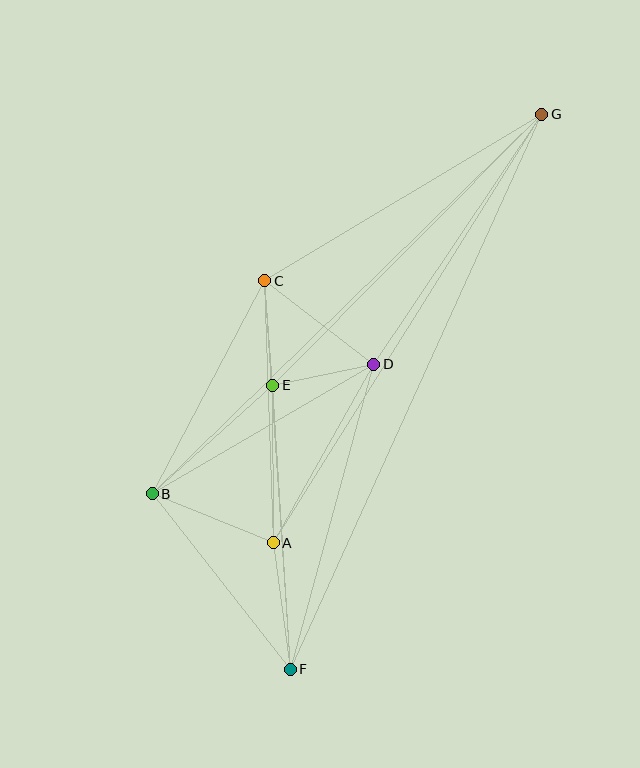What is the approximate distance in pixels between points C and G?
The distance between C and G is approximately 323 pixels.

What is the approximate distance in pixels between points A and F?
The distance between A and F is approximately 128 pixels.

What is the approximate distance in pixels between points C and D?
The distance between C and D is approximately 137 pixels.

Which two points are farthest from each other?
Points F and G are farthest from each other.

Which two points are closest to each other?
Points D and E are closest to each other.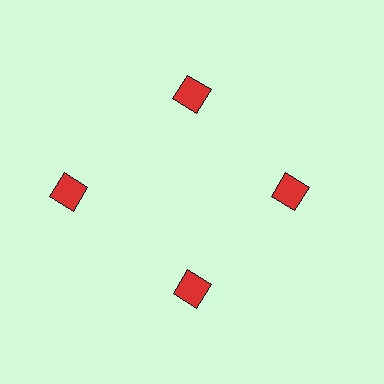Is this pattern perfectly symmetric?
No. The 4 red diamonds are arranged in a ring, but one element near the 9 o'clock position is pushed outward from the center, breaking the 4-fold rotational symmetry.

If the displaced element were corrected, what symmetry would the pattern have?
It would have 4-fold rotational symmetry — the pattern would map onto itself every 90 degrees.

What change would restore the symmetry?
The symmetry would be restored by moving it inward, back onto the ring so that all 4 diamonds sit at equal angles and equal distance from the center.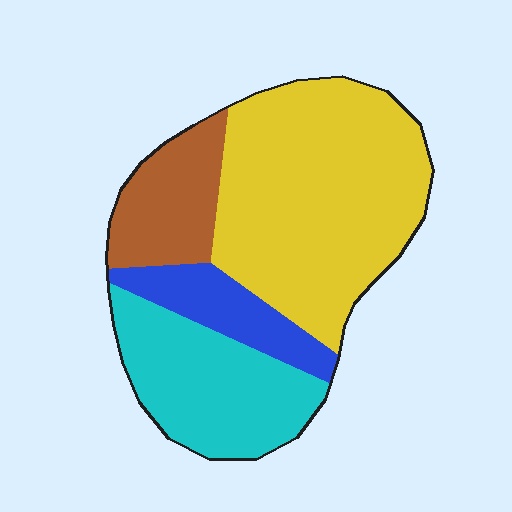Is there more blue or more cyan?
Cyan.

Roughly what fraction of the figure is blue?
Blue takes up less than a quarter of the figure.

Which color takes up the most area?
Yellow, at roughly 50%.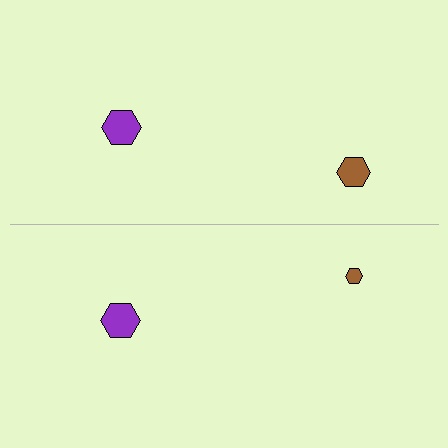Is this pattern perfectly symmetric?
No, the pattern is not perfectly symmetric. The brown hexagon on the bottom side has a different size than its mirror counterpart.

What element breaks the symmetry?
The brown hexagon on the bottom side has a different size than its mirror counterpart.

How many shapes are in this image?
There are 4 shapes in this image.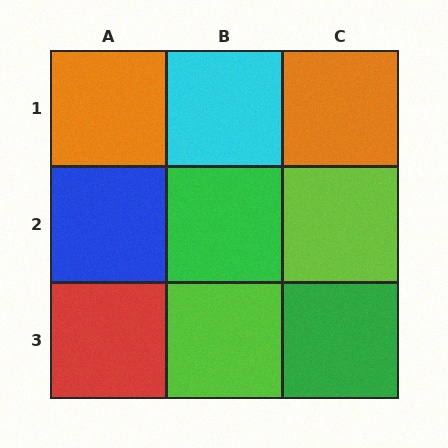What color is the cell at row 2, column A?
Blue.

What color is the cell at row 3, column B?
Lime.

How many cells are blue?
1 cell is blue.